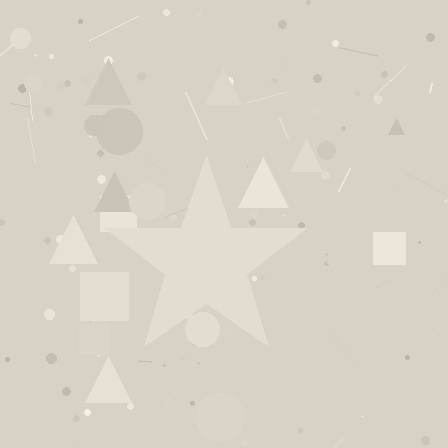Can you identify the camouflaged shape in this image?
The camouflaged shape is a star.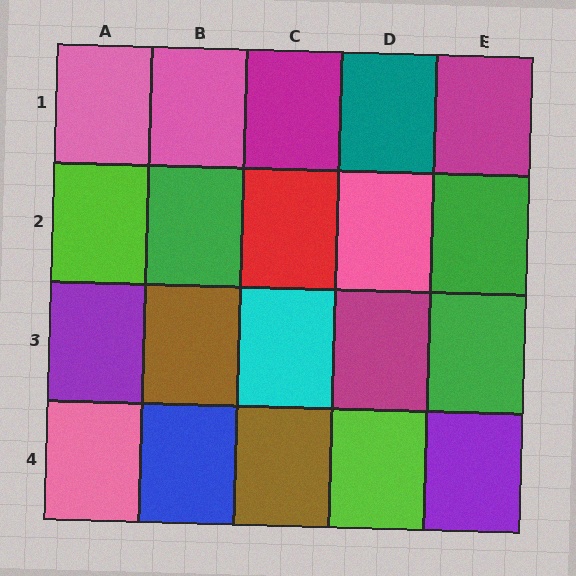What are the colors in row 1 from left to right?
Pink, pink, magenta, teal, magenta.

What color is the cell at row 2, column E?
Green.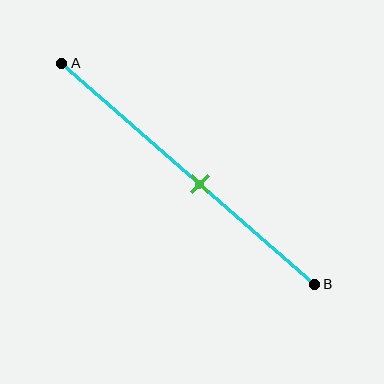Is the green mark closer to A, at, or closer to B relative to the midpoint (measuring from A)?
The green mark is closer to point B than the midpoint of segment AB.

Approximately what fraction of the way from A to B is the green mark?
The green mark is approximately 55% of the way from A to B.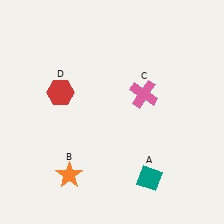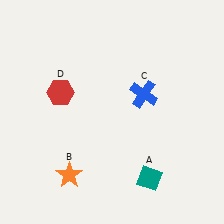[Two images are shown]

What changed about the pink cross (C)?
In Image 1, C is pink. In Image 2, it changed to blue.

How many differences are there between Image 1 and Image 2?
There is 1 difference between the two images.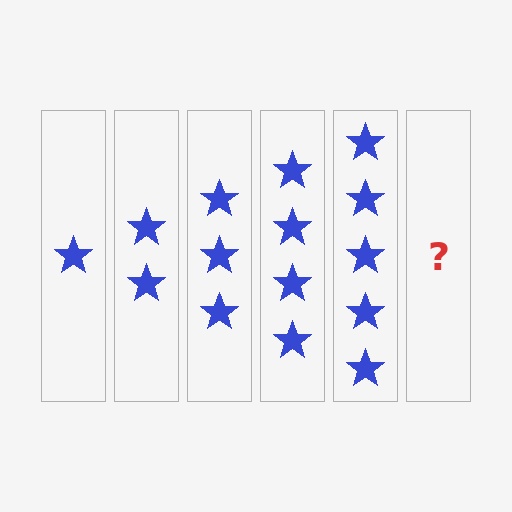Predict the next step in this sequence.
The next step is 6 stars.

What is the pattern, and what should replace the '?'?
The pattern is that each step adds one more star. The '?' should be 6 stars.